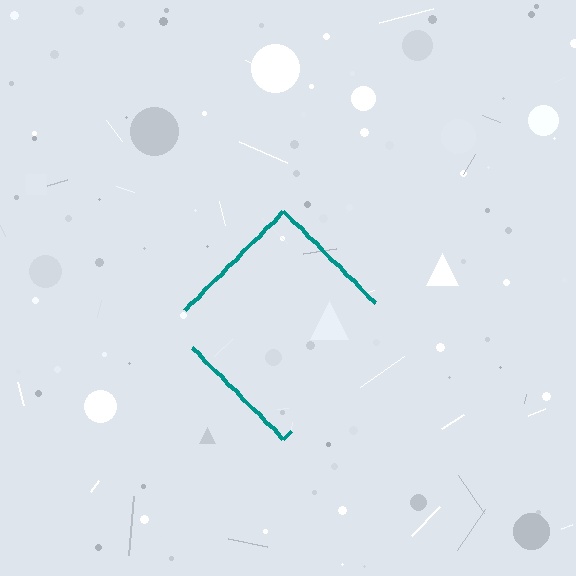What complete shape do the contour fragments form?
The contour fragments form a diamond.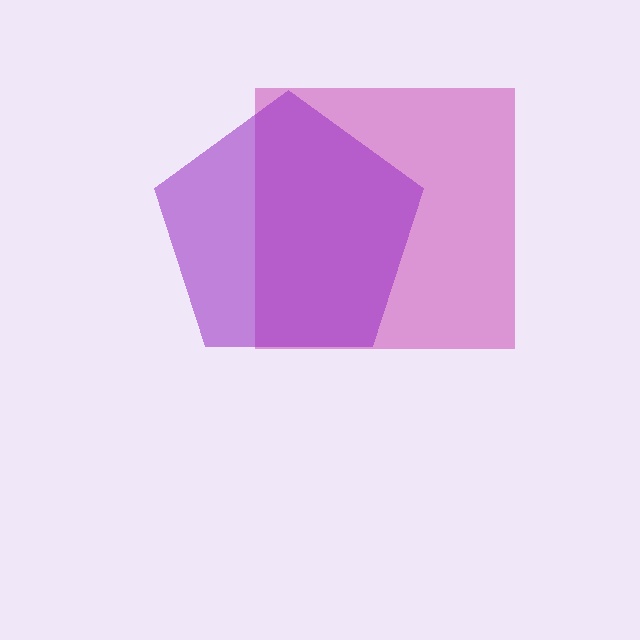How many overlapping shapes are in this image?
There are 2 overlapping shapes in the image.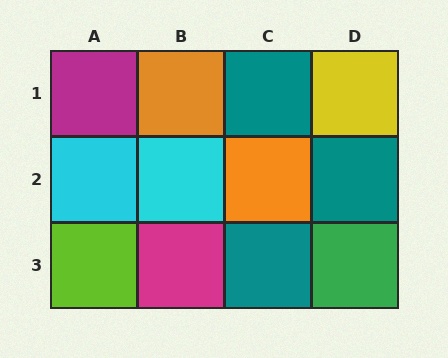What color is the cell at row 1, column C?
Teal.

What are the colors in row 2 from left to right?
Cyan, cyan, orange, teal.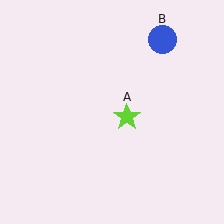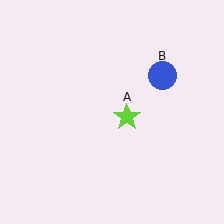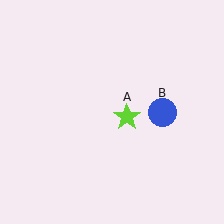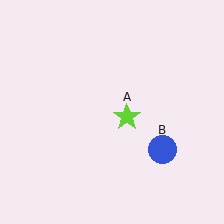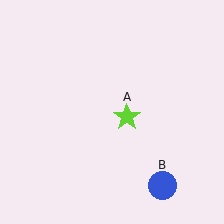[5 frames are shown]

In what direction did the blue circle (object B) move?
The blue circle (object B) moved down.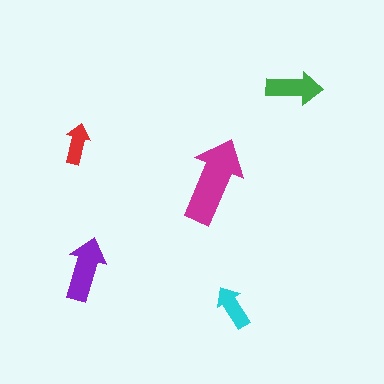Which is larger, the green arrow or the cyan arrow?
The green one.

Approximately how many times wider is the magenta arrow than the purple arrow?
About 1.5 times wider.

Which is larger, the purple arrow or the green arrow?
The purple one.